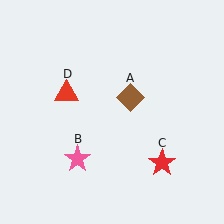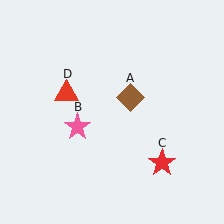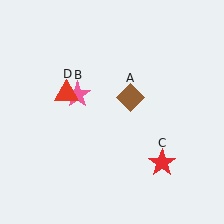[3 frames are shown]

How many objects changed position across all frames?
1 object changed position: pink star (object B).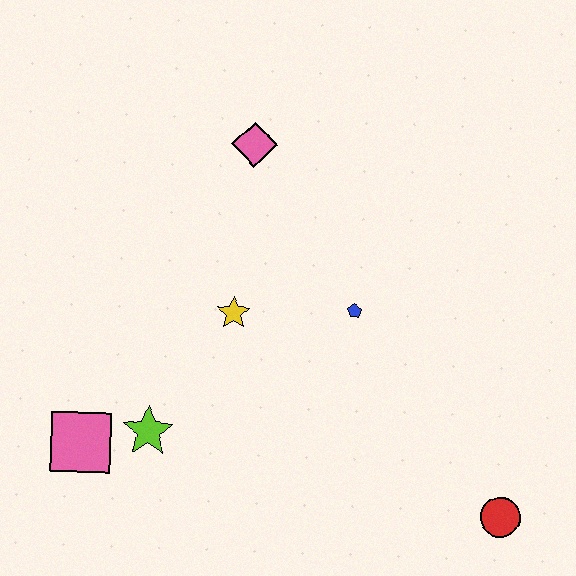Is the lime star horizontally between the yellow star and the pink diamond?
No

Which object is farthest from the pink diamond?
The red circle is farthest from the pink diamond.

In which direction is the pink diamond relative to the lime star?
The pink diamond is above the lime star.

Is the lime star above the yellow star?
No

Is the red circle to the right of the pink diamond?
Yes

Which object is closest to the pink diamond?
The yellow star is closest to the pink diamond.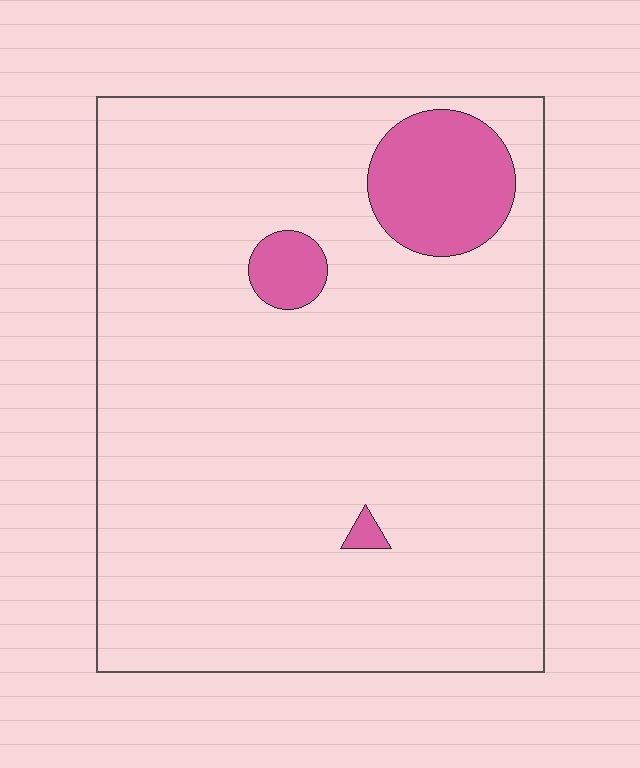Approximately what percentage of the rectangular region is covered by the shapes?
Approximately 10%.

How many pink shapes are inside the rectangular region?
3.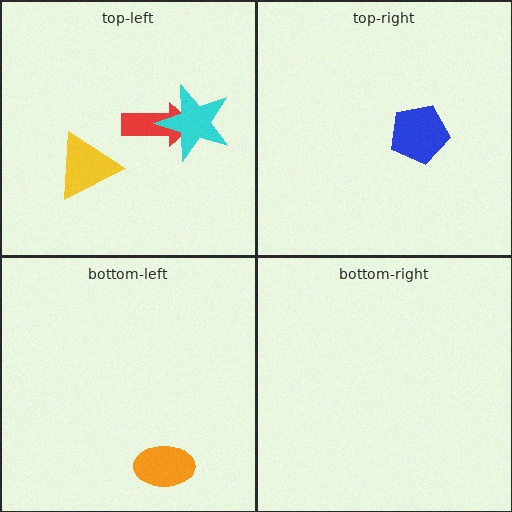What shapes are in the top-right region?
The blue pentagon.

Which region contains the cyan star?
The top-left region.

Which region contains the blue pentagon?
The top-right region.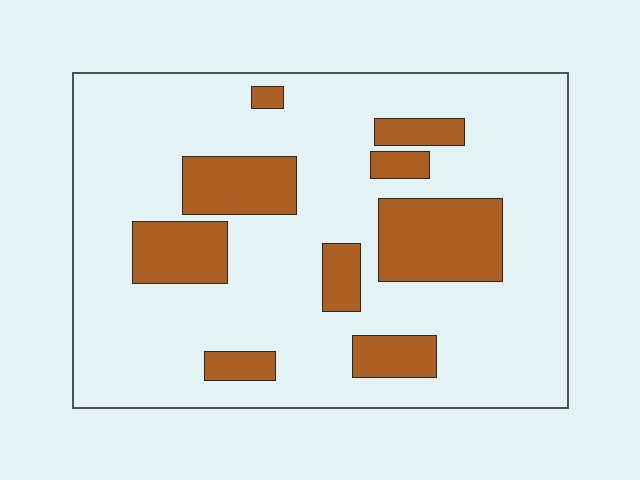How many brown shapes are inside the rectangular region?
9.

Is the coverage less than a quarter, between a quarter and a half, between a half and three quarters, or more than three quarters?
Less than a quarter.